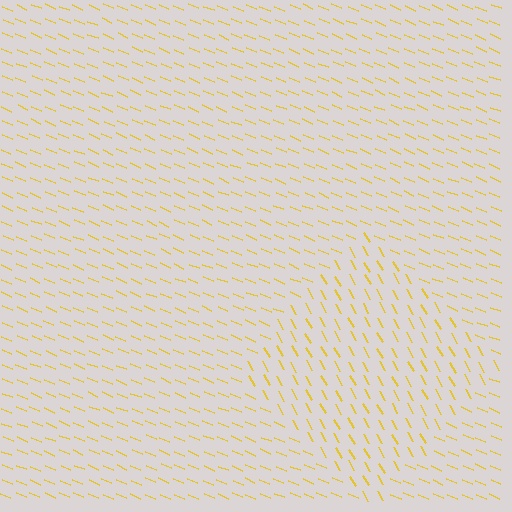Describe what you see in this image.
The image is filled with small yellow line segments. A diamond region in the image has lines oriented differently from the surrounding lines, creating a visible texture boundary.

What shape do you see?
I see a diamond.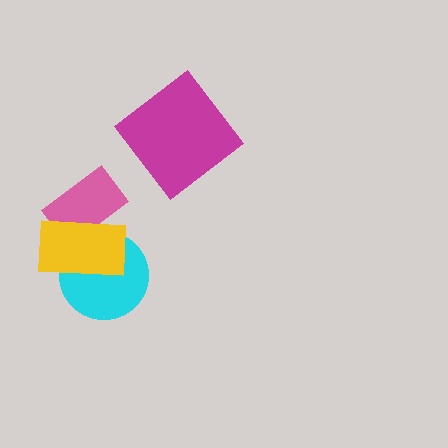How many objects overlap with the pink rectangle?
2 objects overlap with the pink rectangle.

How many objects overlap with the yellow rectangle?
2 objects overlap with the yellow rectangle.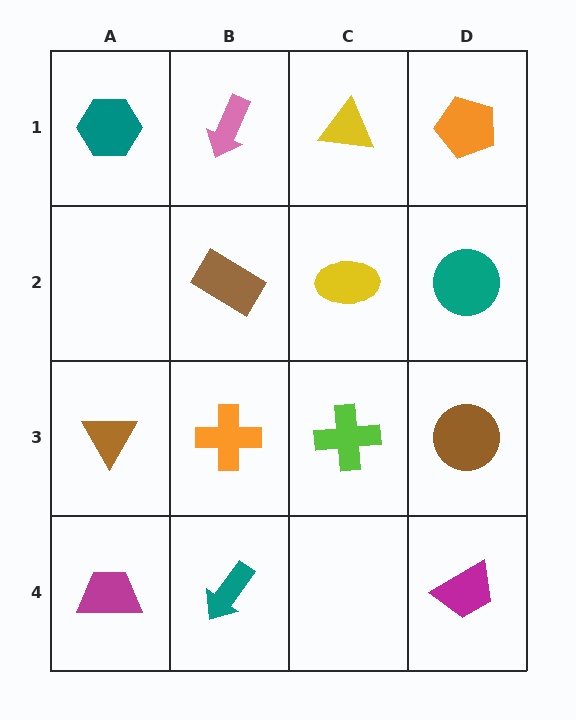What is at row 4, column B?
A teal arrow.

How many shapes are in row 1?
4 shapes.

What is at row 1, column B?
A pink arrow.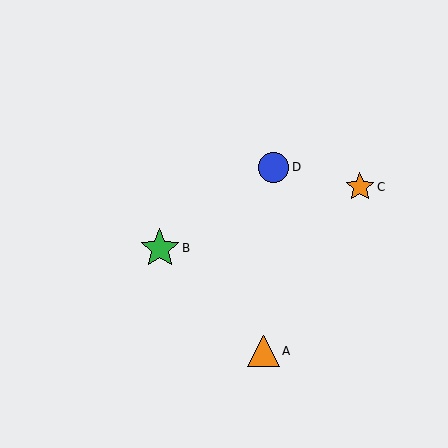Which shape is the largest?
The green star (labeled B) is the largest.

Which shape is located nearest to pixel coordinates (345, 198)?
The orange star (labeled C) at (360, 187) is nearest to that location.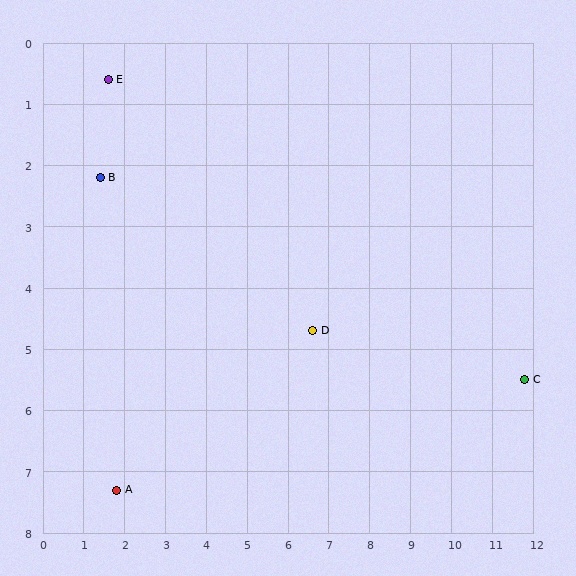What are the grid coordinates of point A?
Point A is at approximately (1.8, 7.3).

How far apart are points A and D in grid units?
Points A and D are about 5.5 grid units apart.